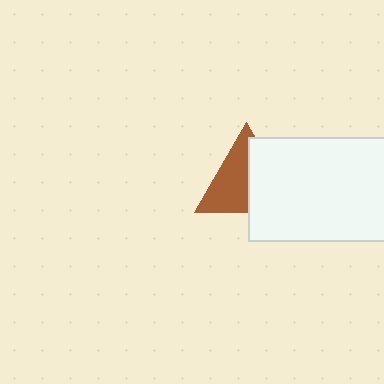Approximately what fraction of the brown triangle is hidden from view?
Roughly 47% of the brown triangle is hidden behind the white rectangle.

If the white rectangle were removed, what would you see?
You would see the complete brown triangle.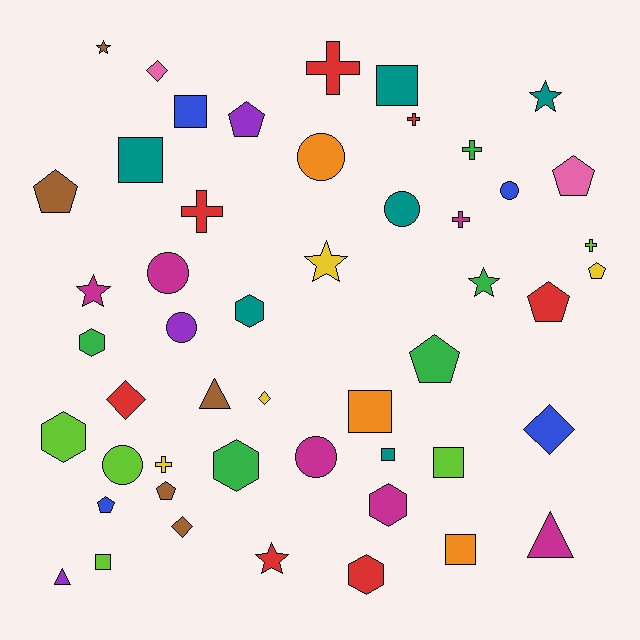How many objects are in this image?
There are 50 objects.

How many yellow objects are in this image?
There are 4 yellow objects.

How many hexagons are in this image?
There are 6 hexagons.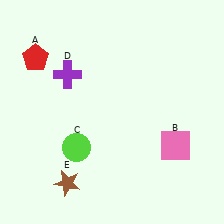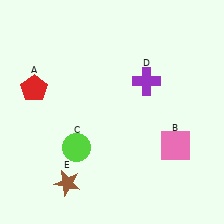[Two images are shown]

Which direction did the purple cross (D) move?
The purple cross (D) moved right.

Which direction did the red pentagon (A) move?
The red pentagon (A) moved down.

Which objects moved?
The objects that moved are: the red pentagon (A), the purple cross (D).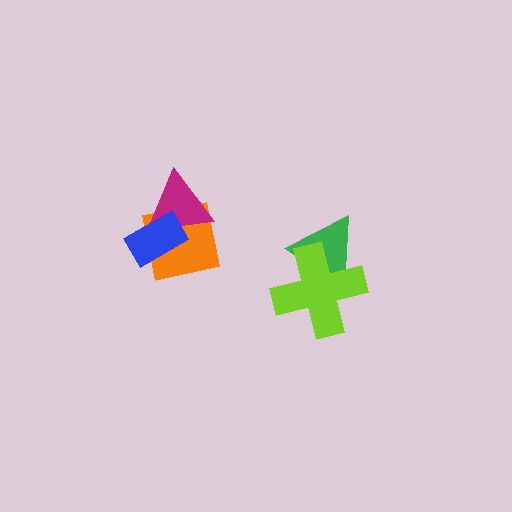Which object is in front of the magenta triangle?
The blue rectangle is in front of the magenta triangle.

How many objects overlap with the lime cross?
1 object overlaps with the lime cross.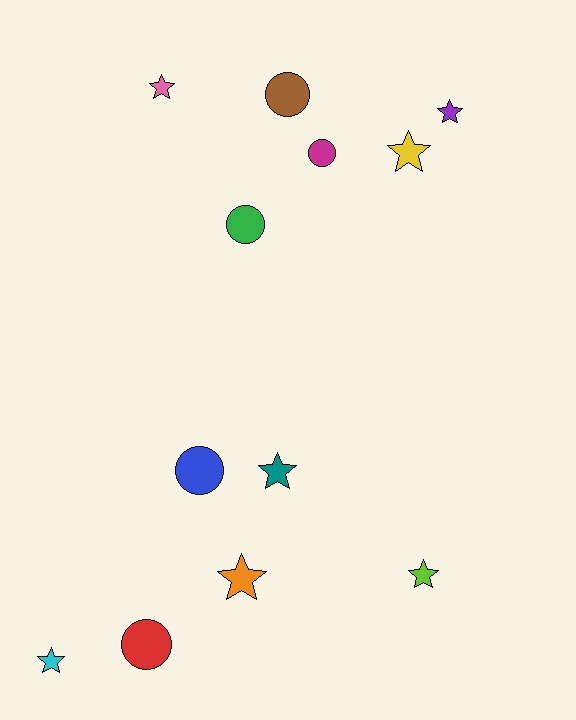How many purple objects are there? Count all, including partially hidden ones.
There is 1 purple object.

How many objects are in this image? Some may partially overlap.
There are 12 objects.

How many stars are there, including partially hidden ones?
There are 7 stars.